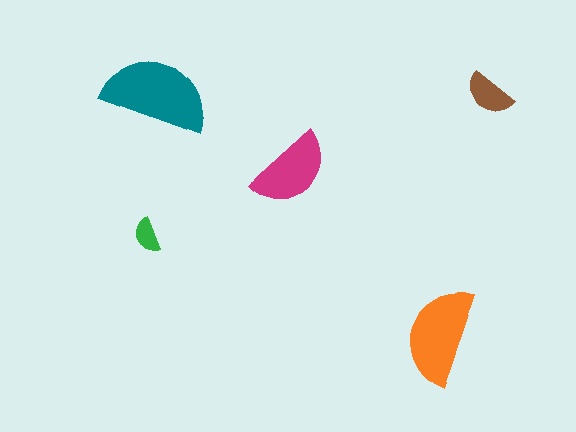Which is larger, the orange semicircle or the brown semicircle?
The orange one.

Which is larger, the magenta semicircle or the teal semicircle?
The teal one.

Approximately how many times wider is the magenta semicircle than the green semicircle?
About 2.5 times wider.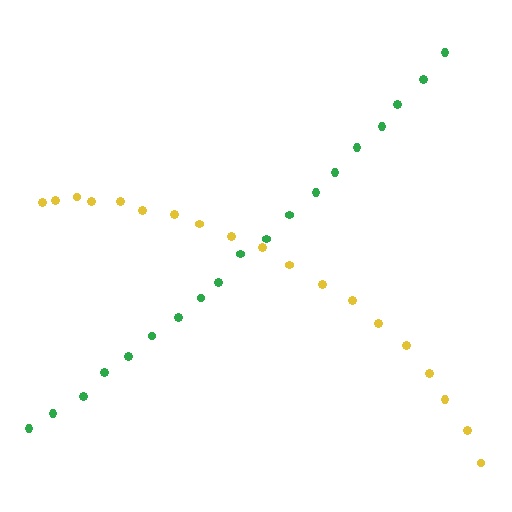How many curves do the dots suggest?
There are 2 distinct paths.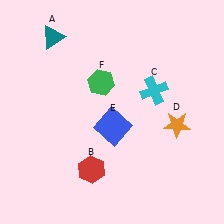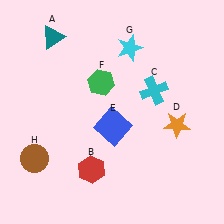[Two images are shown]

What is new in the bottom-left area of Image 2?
A brown circle (H) was added in the bottom-left area of Image 2.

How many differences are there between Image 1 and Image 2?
There are 2 differences between the two images.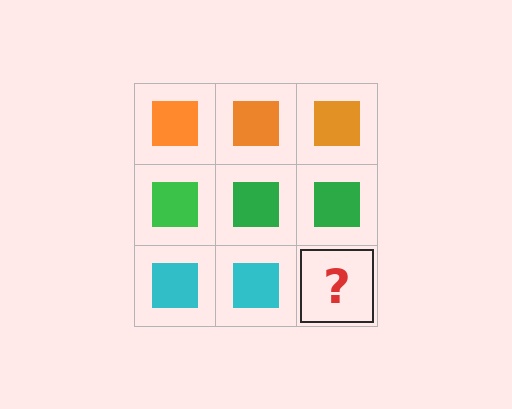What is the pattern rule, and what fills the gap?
The rule is that each row has a consistent color. The gap should be filled with a cyan square.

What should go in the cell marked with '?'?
The missing cell should contain a cyan square.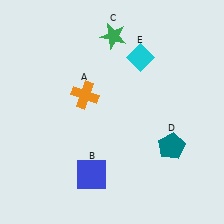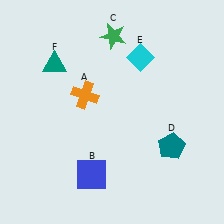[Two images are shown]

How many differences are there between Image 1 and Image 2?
There is 1 difference between the two images.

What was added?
A teal triangle (F) was added in Image 2.